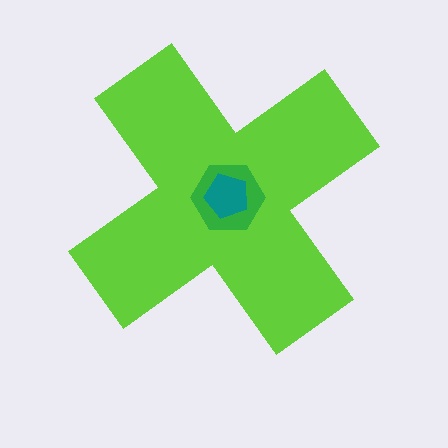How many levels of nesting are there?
3.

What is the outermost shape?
The lime cross.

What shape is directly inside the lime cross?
The green hexagon.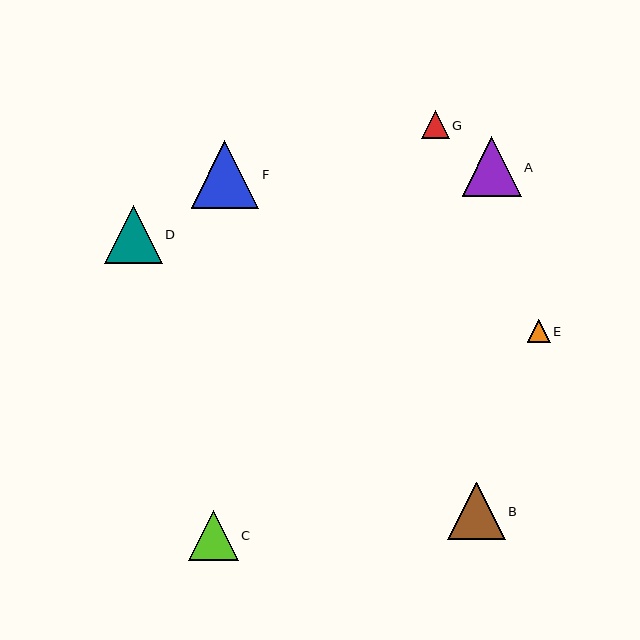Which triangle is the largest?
Triangle F is the largest with a size of approximately 68 pixels.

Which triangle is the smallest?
Triangle E is the smallest with a size of approximately 22 pixels.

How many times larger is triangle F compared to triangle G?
Triangle F is approximately 2.5 times the size of triangle G.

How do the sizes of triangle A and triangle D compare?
Triangle A and triangle D are approximately the same size.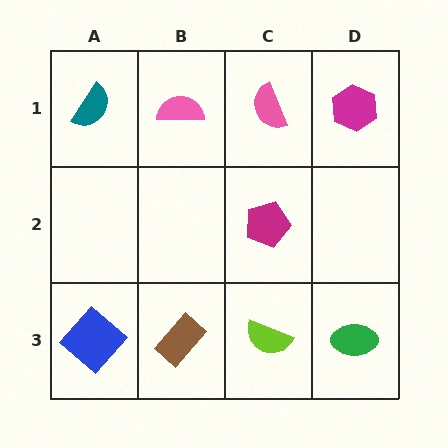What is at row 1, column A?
A teal semicircle.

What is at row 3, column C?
A lime semicircle.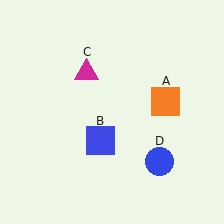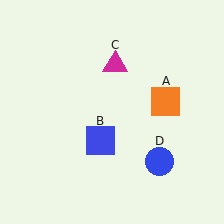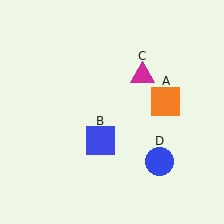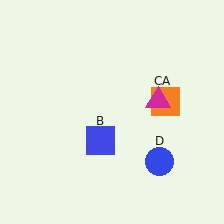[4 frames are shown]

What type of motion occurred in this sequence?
The magenta triangle (object C) rotated clockwise around the center of the scene.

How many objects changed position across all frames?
1 object changed position: magenta triangle (object C).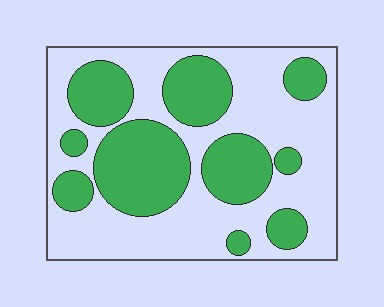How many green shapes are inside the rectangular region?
10.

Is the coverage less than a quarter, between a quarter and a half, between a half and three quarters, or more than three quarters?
Between a quarter and a half.